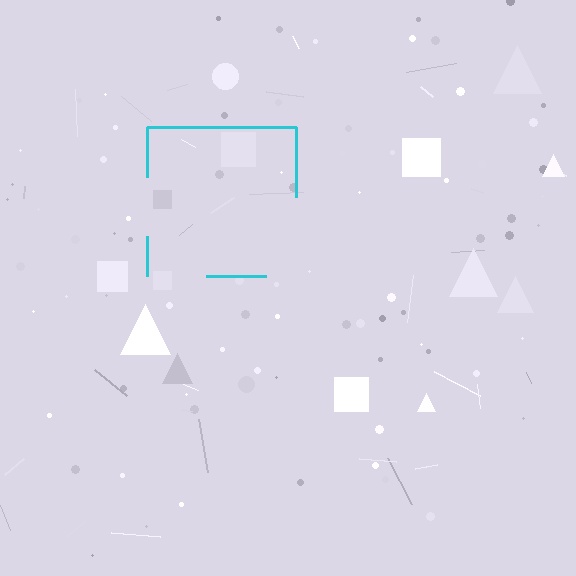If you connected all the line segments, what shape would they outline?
They would outline a square.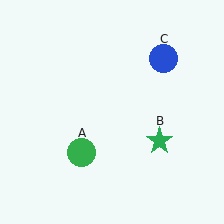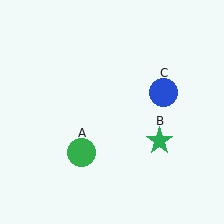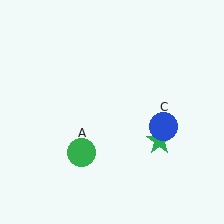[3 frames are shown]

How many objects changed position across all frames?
1 object changed position: blue circle (object C).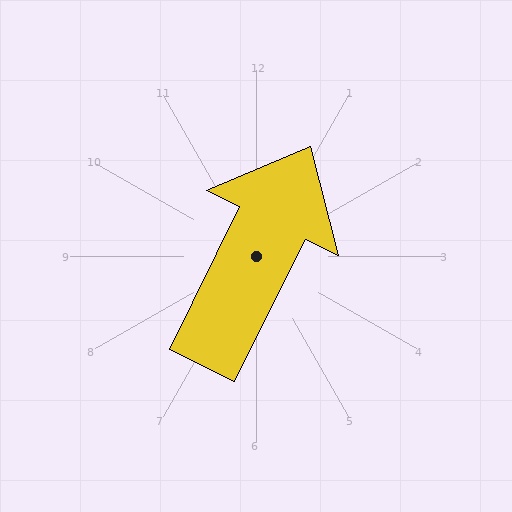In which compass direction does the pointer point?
Northeast.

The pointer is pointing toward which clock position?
Roughly 1 o'clock.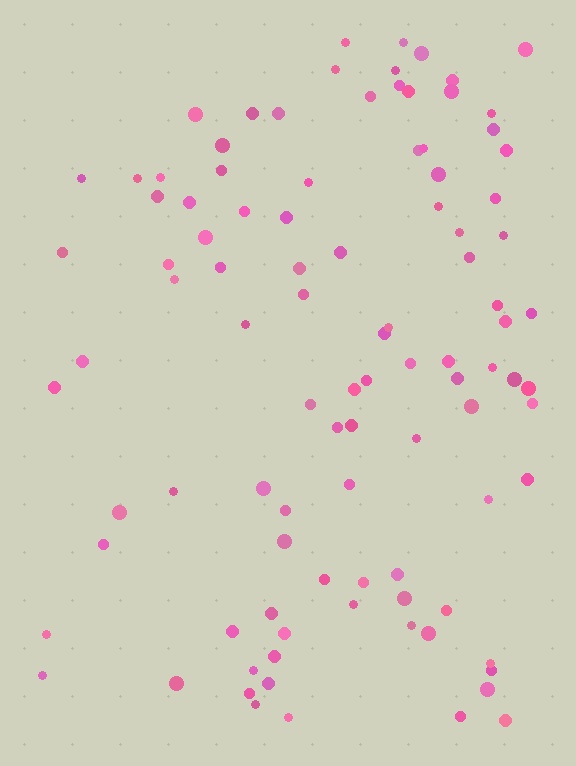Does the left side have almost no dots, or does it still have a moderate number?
Still a moderate number, just noticeably fewer than the right.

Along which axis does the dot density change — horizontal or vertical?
Horizontal.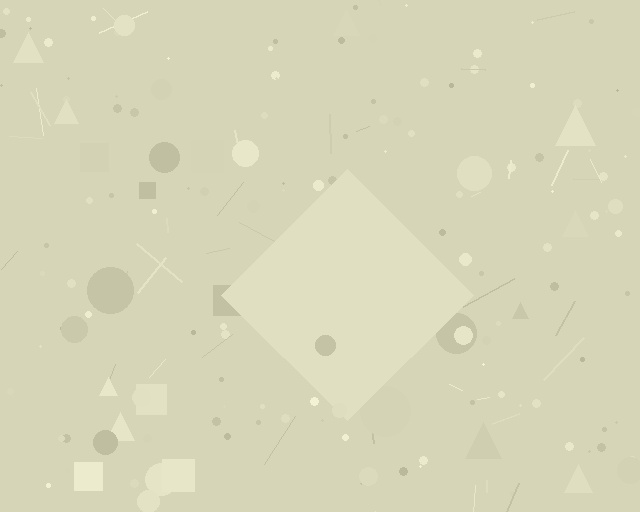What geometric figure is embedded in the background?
A diamond is embedded in the background.